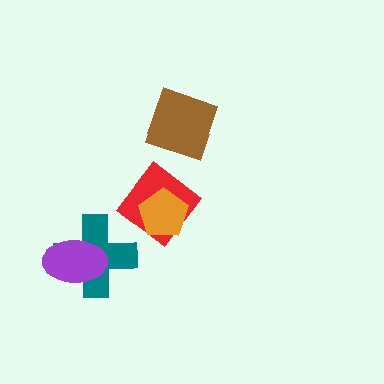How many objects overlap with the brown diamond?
0 objects overlap with the brown diamond.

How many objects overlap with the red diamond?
1 object overlaps with the red diamond.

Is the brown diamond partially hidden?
No, no other shape covers it.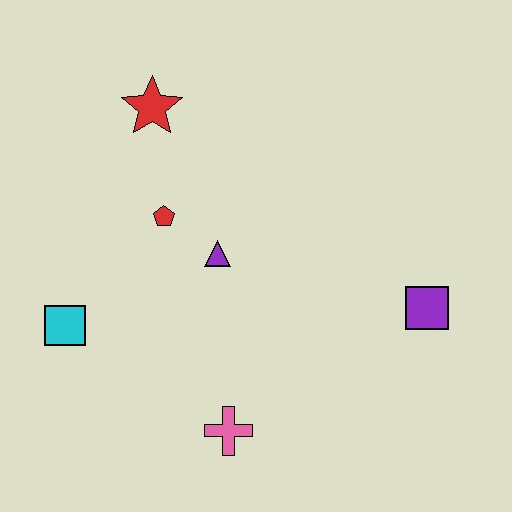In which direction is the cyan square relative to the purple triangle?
The cyan square is to the left of the purple triangle.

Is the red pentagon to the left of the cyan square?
No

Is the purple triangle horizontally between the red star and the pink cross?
Yes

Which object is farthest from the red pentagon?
The purple square is farthest from the red pentagon.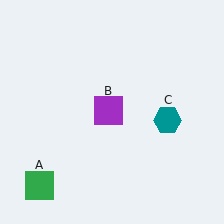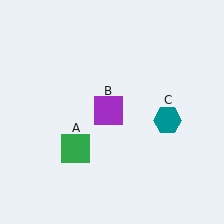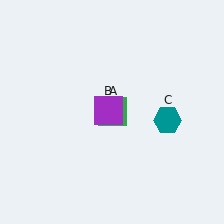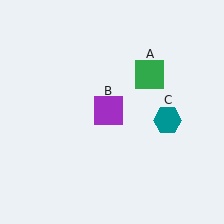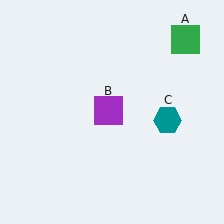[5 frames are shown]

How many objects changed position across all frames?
1 object changed position: green square (object A).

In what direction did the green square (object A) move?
The green square (object A) moved up and to the right.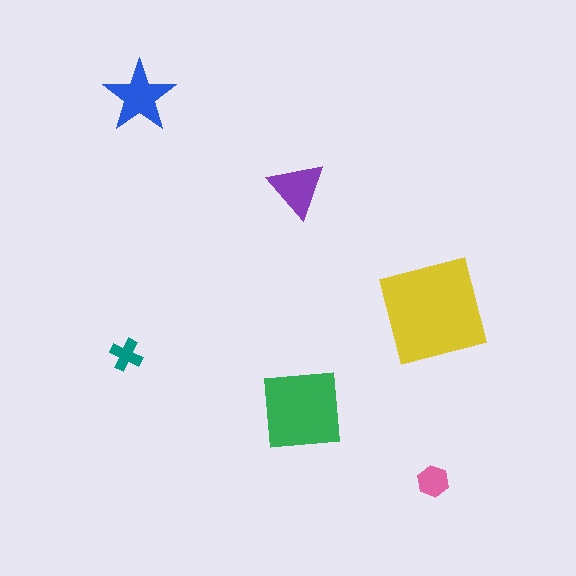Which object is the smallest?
The teal cross.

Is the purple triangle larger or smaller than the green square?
Smaller.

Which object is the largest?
The yellow square.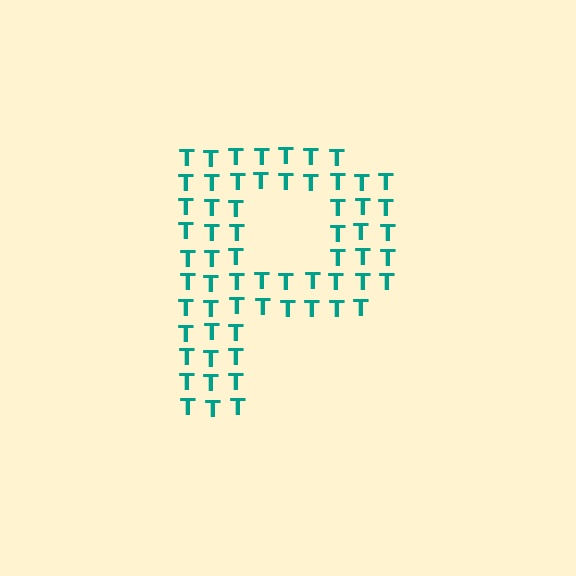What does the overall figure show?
The overall figure shows the letter P.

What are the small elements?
The small elements are letter T's.